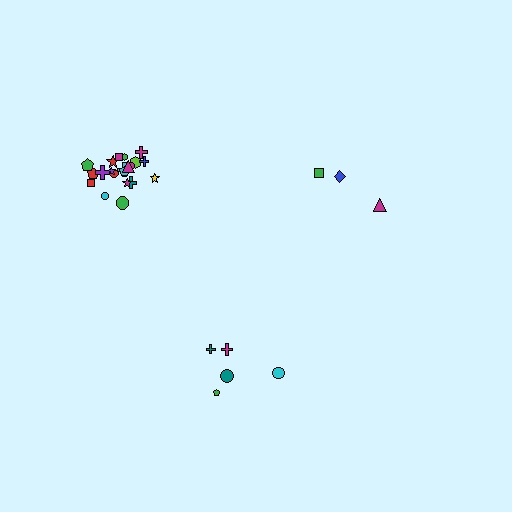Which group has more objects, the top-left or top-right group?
The top-left group.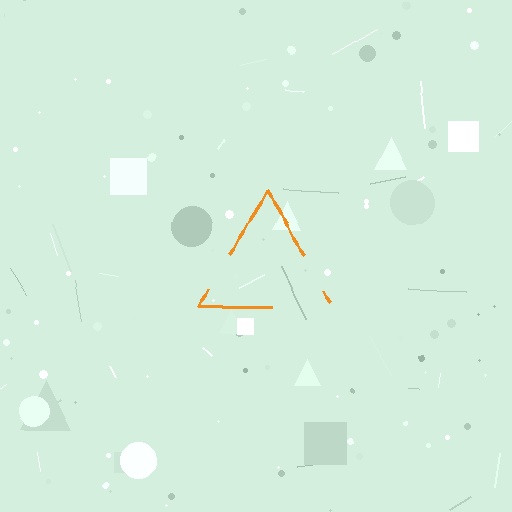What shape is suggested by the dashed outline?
The dashed outline suggests a triangle.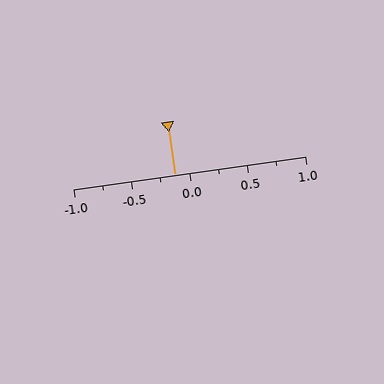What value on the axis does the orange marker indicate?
The marker indicates approximately -0.12.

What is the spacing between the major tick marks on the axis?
The major ticks are spaced 0.5 apart.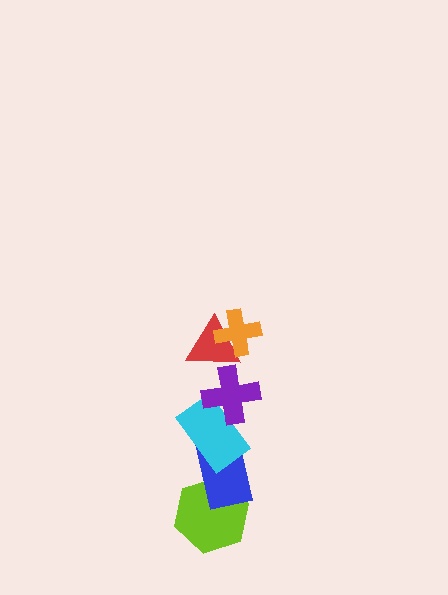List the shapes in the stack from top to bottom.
From top to bottom: the orange cross, the red triangle, the purple cross, the cyan rectangle, the blue rectangle, the lime hexagon.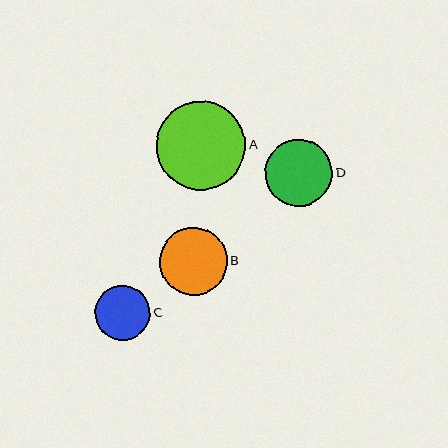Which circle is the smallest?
Circle C is the smallest with a size of approximately 55 pixels.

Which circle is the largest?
Circle A is the largest with a size of approximately 89 pixels.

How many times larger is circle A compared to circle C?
Circle A is approximately 1.6 times the size of circle C.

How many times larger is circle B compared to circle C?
Circle B is approximately 1.2 times the size of circle C.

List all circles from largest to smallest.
From largest to smallest: A, B, D, C.